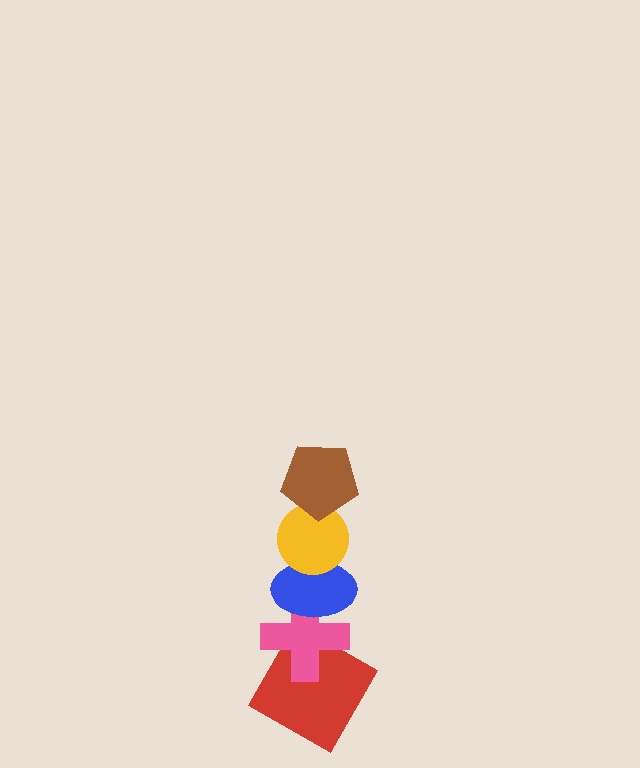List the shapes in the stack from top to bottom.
From top to bottom: the brown pentagon, the yellow circle, the blue ellipse, the pink cross, the red square.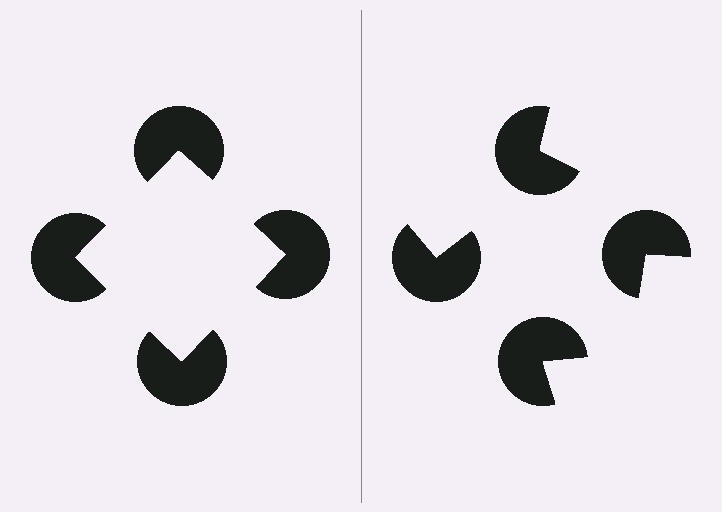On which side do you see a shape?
An illusory square appears on the left side. On the right side the wedge cuts are rotated, so no coherent shape forms.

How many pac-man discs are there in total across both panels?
8 — 4 on each side.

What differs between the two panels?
The pac-man discs are positioned identically on both sides; only the wedge orientations differ. On the left they align to a square; on the right they are misaligned.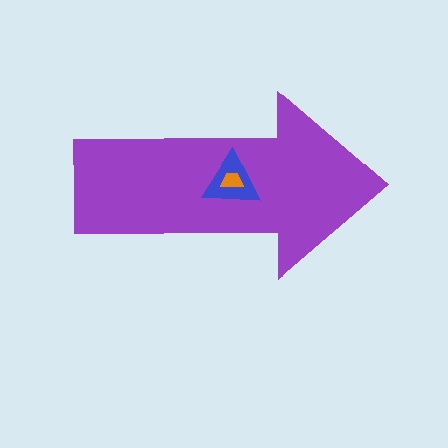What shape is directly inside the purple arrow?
The blue triangle.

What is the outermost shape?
The purple arrow.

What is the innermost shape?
The orange trapezoid.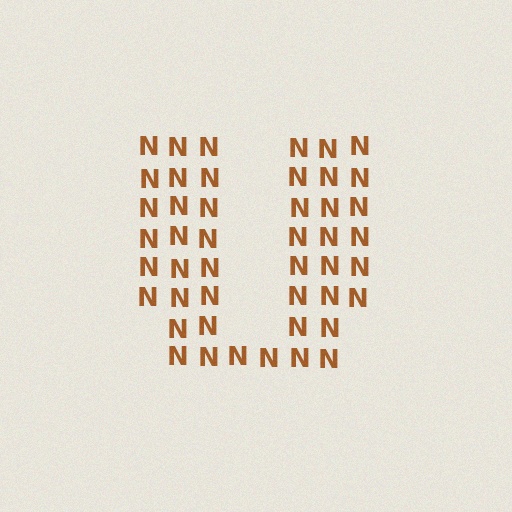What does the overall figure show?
The overall figure shows the letter U.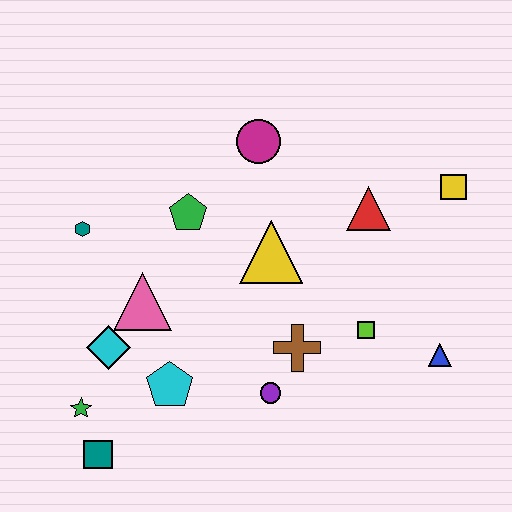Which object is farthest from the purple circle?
The yellow square is farthest from the purple circle.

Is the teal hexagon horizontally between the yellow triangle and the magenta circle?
No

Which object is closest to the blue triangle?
The lime square is closest to the blue triangle.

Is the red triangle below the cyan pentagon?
No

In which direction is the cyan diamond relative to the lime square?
The cyan diamond is to the left of the lime square.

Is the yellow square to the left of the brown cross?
No